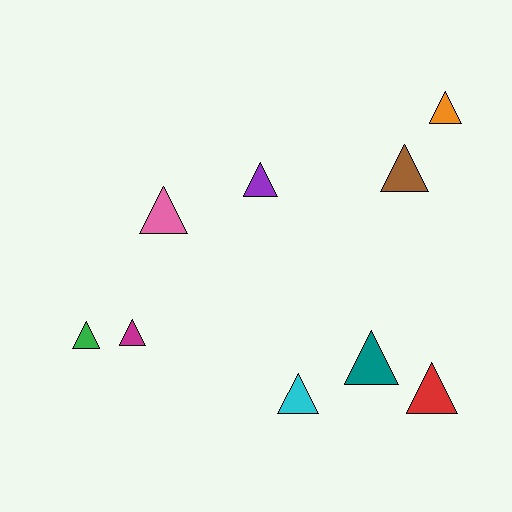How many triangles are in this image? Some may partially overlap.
There are 9 triangles.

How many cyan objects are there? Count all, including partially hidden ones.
There is 1 cyan object.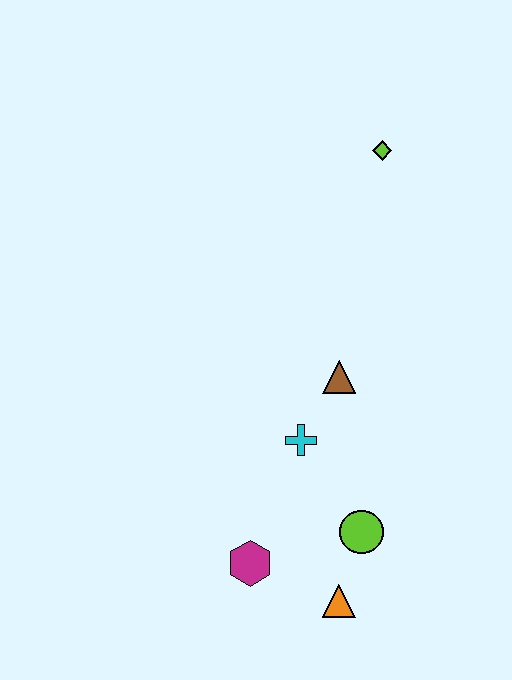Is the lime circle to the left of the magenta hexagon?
No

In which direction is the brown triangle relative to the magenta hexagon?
The brown triangle is above the magenta hexagon.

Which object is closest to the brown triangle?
The cyan cross is closest to the brown triangle.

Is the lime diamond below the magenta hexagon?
No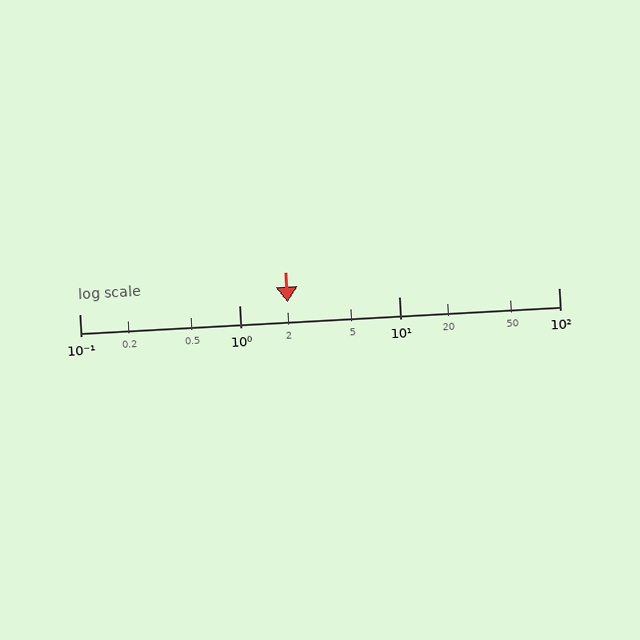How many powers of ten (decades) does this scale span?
The scale spans 3 decades, from 0.1 to 100.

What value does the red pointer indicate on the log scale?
The pointer indicates approximately 2.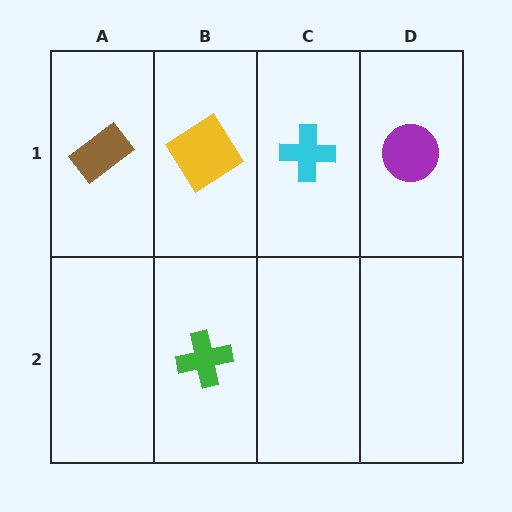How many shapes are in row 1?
4 shapes.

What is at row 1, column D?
A purple circle.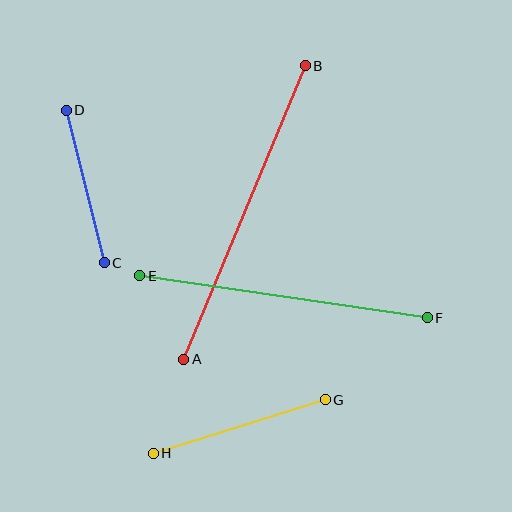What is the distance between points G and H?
The distance is approximately 180 pixels.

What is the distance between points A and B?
The distance is approximately 318 pixels.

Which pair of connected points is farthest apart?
Points A and B are farthest apart.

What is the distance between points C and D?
The distance is approximately 157 pixels.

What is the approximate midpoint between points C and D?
The midpoint is at approximately (85, 187) pixels.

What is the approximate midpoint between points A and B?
The midpoint is at approximately (245, 212) pixels.